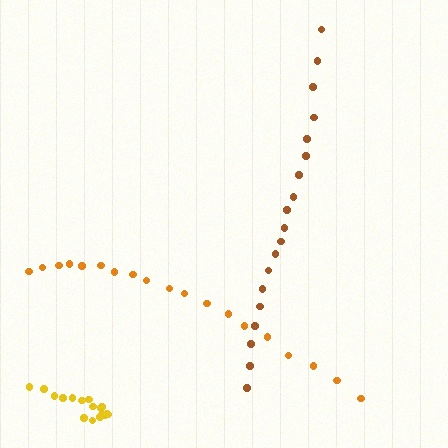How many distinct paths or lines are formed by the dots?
There are 3 distinct paths.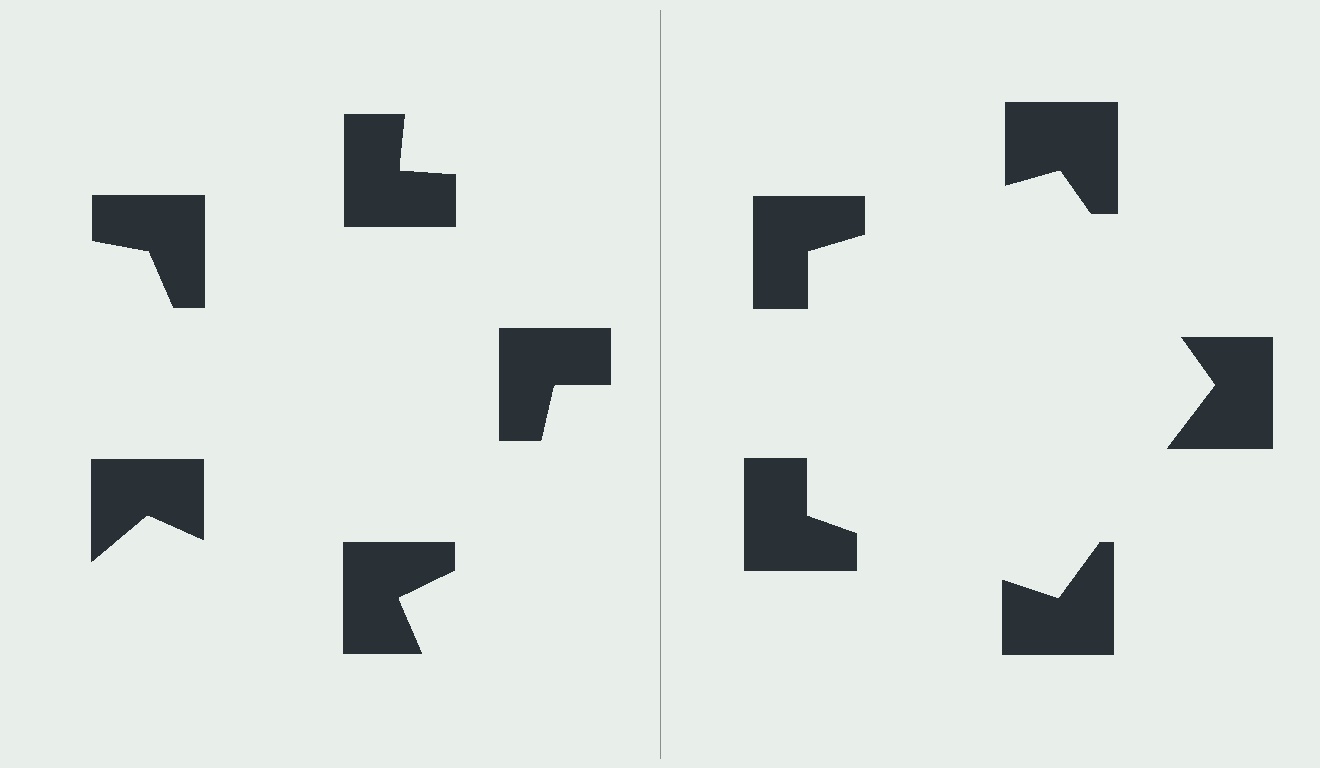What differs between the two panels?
The notched squares are positioned identically on both sides; only the wedge orientations differ. On the right they align to a pentagon; on the left they are misaligned.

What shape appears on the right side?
An illusory pentagon.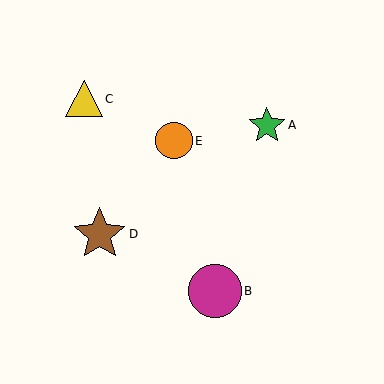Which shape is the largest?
The brown star (labeled D) is the largest.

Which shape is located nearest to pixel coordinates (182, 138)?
The orange circle (labeled E) at (174, 141) is nearest to that location.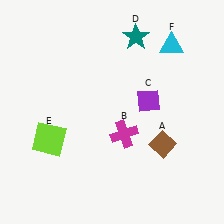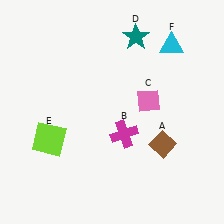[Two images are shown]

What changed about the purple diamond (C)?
In Image 1, C is purple. In Image 2, it changed to pink.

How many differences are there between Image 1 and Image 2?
There is 1 difference between the two images.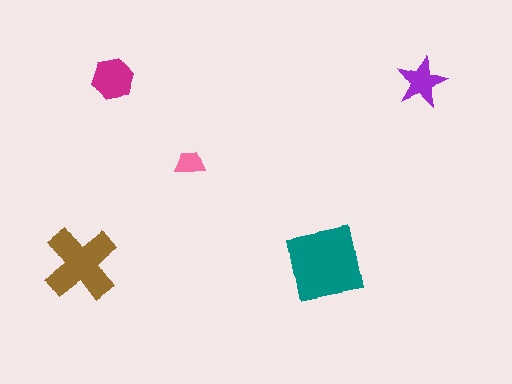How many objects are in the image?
There are 5 objects in the image.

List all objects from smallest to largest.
The pink trapezoid, the purple star, the magenta hexagon, the brown cross, the teal square.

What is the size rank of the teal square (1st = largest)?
1st.